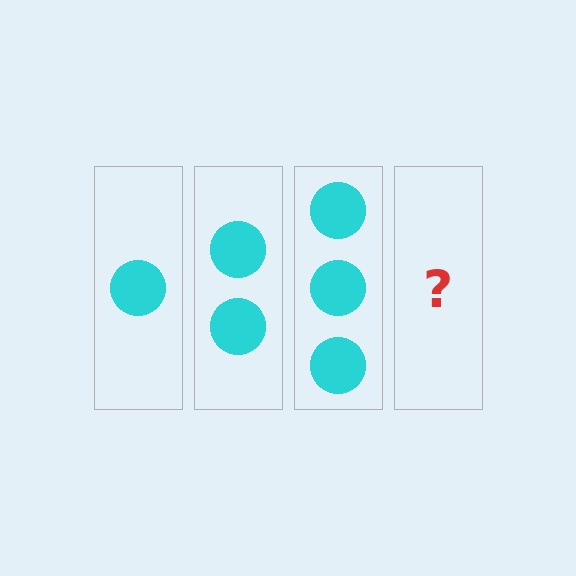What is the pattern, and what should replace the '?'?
The pattern is that each step adds one more circle. The '?' should be 4 circles.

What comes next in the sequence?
The next element should be 4 circles.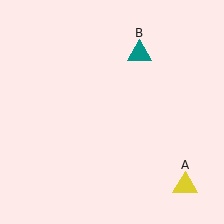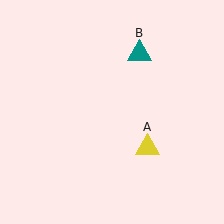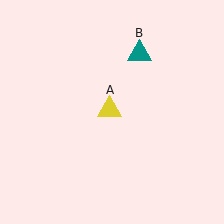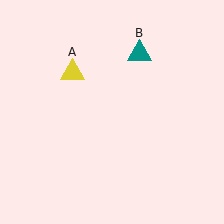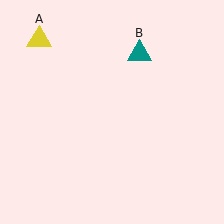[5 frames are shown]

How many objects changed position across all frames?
1 object changed position: yellow triangle (object A).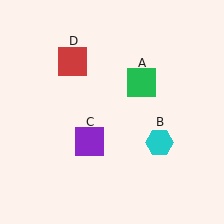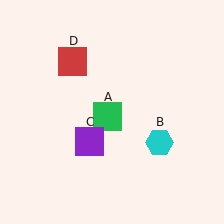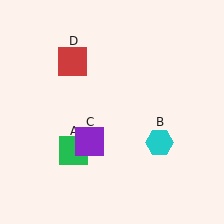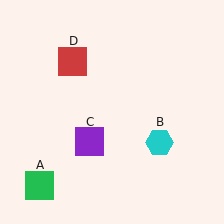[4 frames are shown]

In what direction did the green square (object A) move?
The green square (object A) moved down and to the left.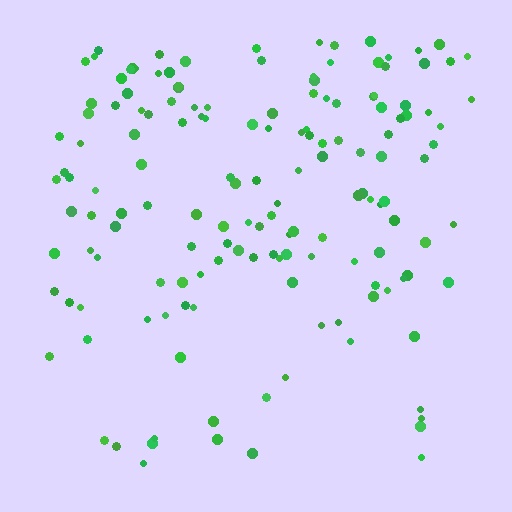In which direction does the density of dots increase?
From bottom to top, with the top side densest.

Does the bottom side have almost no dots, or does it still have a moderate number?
Still a moderate number, just noticeably fewer than the top.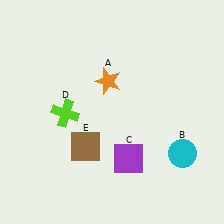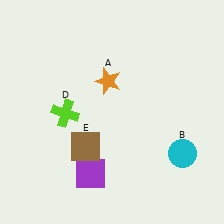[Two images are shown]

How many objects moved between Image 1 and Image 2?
1 object moved between the two images.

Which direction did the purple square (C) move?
The purple square (C) moved left.